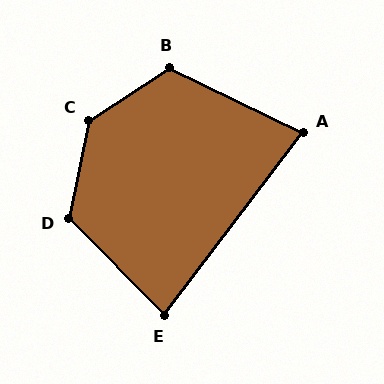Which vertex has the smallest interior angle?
A, at approximately 79 degrees.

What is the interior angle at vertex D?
Approximately 124 degrees (obtuse).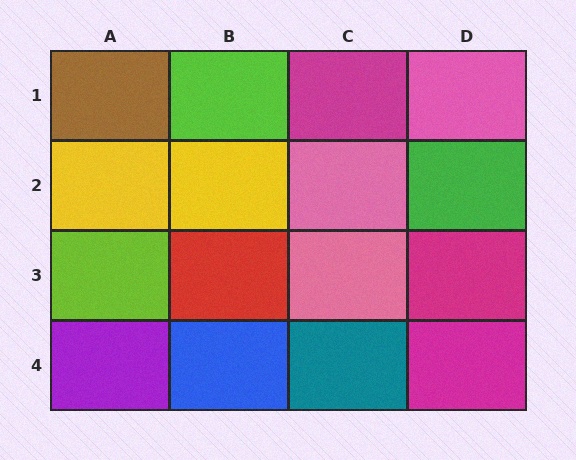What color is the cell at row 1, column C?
Magenta.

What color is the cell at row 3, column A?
Lime.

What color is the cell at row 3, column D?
Magenta.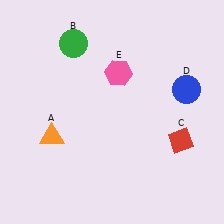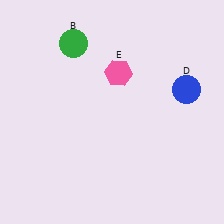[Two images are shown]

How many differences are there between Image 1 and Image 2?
There are 2 differences between the two images.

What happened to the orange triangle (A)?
The orange triangle (A) was removed in Image 2. It was in the bottom-left area of Image 1.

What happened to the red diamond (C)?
The red diamond (C) was removed in Image 2. It was in the bottom-right area of Image 1.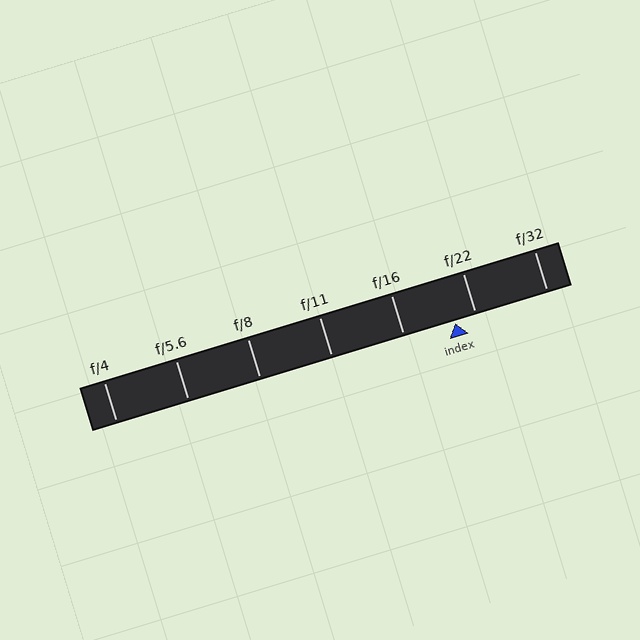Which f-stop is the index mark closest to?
The index mark is closest to f/22.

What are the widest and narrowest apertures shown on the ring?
The widest aperture shown is f/4 and the narrowest is f/32.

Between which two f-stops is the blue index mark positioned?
The index mark is between f/16 and f/22.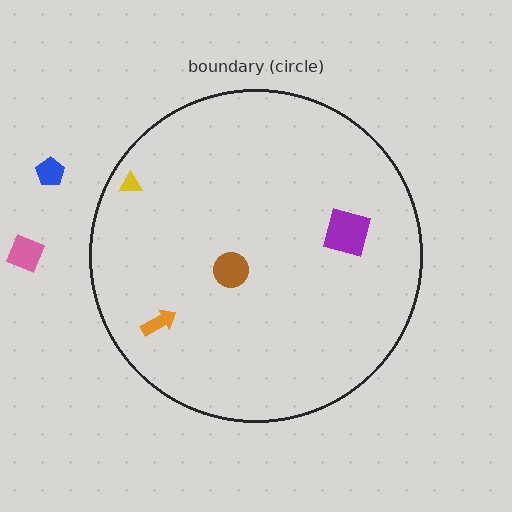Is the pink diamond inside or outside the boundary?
Outside.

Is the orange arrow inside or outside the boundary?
Inside.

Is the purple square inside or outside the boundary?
Inside.